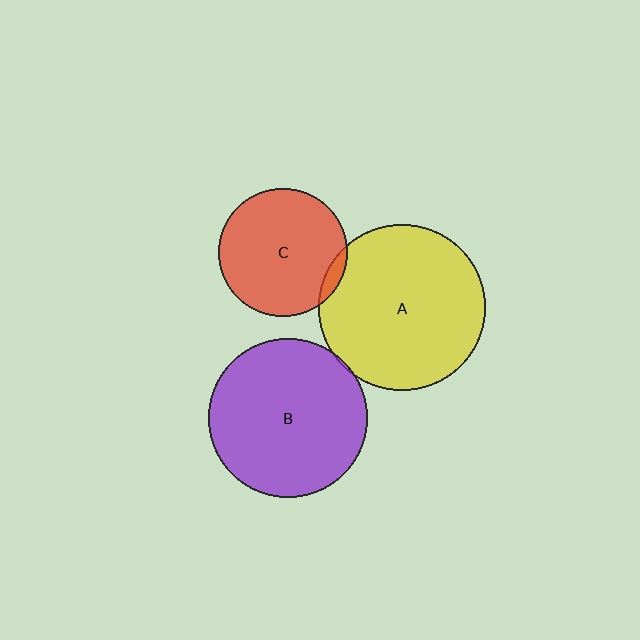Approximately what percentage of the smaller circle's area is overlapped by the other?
Approximately 5%.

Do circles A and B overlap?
Yes.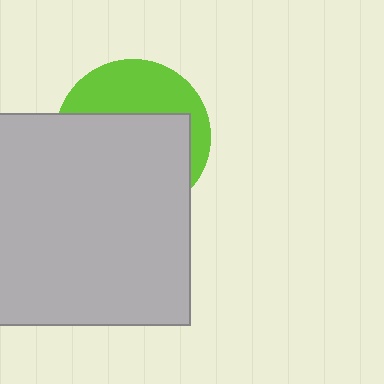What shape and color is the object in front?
The object in front is a light gray square.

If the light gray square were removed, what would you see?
You would see the complete lime circle.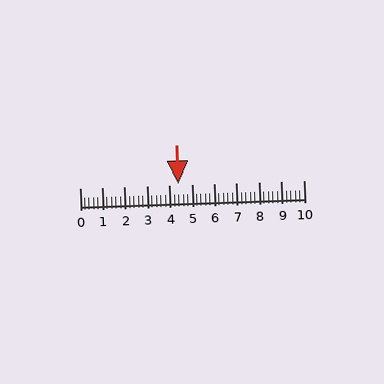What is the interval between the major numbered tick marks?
The major tick marks are spaced 1 units apart.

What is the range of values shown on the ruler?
The ruler shows values from 0 to 10.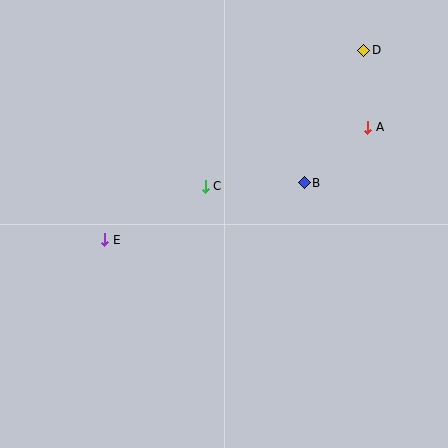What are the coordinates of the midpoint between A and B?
The midpoint between A and B is at (336, 155).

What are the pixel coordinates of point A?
Point A is at (368, 127).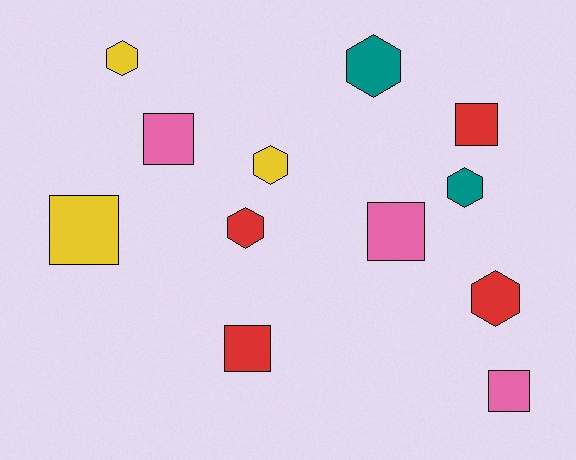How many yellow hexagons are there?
There are 2 yellow hexagons.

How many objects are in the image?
There are 12 objects.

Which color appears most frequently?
Red, with 4 objects.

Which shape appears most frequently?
Square, with 6 objects.